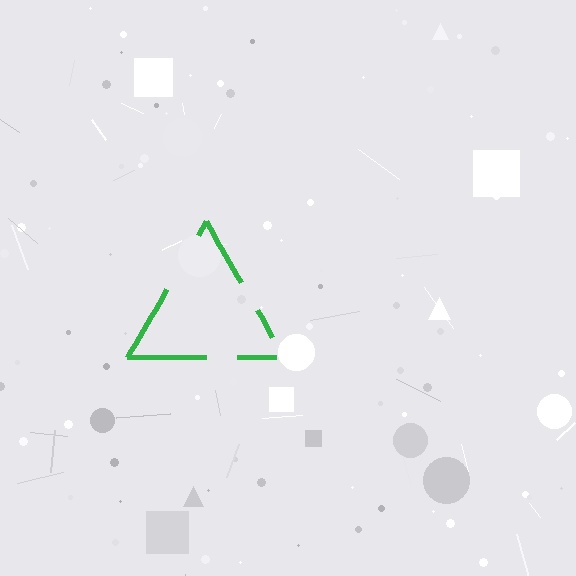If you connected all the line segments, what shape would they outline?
They would outline a triangle.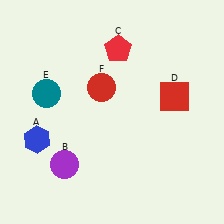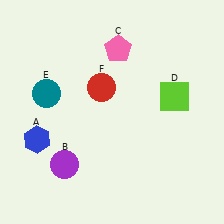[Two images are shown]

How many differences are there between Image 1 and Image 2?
There are 2 differences between the two images.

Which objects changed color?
C changed from red to pink. D changed from red to lime.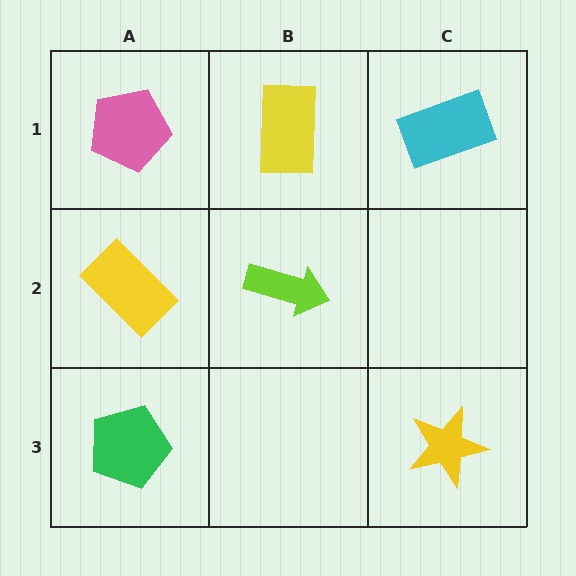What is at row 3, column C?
A yellow star.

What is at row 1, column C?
A cyan rectangle.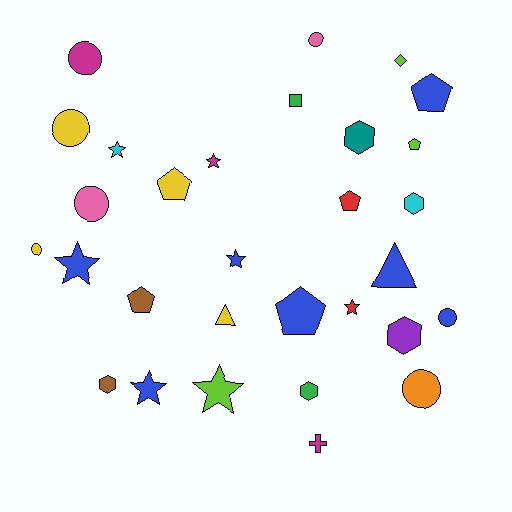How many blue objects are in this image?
There are 7 blue objects.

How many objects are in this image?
There are 30 objects.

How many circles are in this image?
There are 7 circles.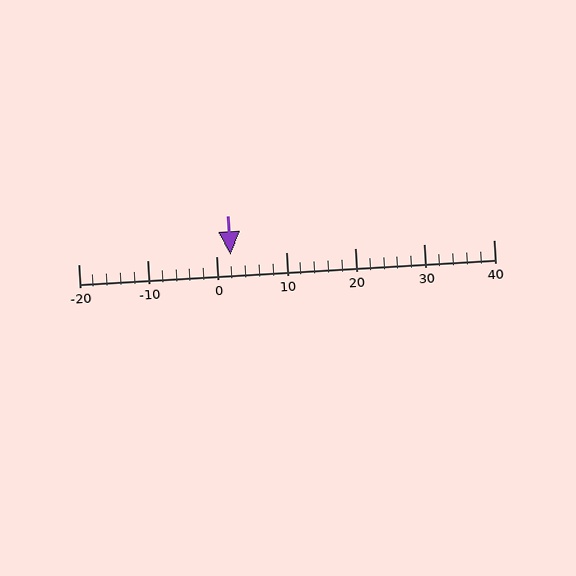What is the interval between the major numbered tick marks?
The major tick marks are spaced 10 units apart.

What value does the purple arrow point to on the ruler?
The purple arrow points to approximately 2.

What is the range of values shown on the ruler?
The ruler shows values from -20 to 40.